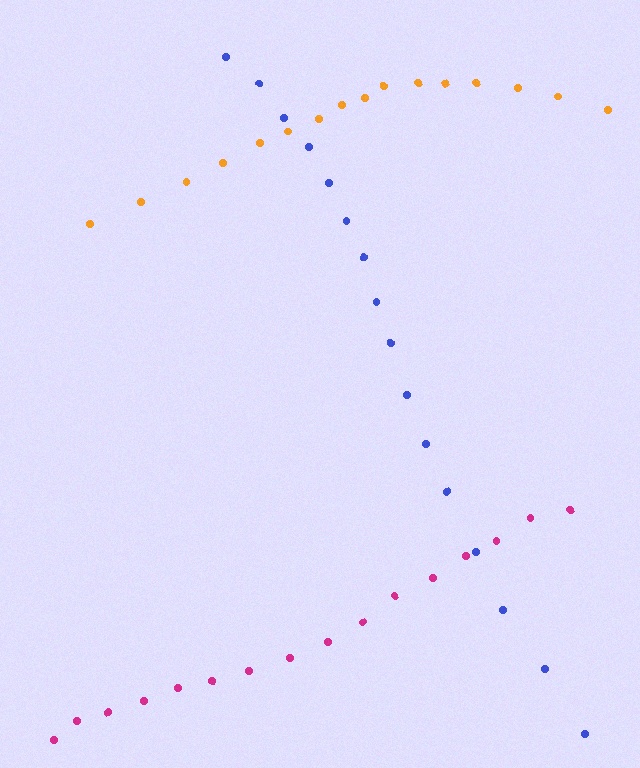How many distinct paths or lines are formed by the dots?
There are 3 distinct paths.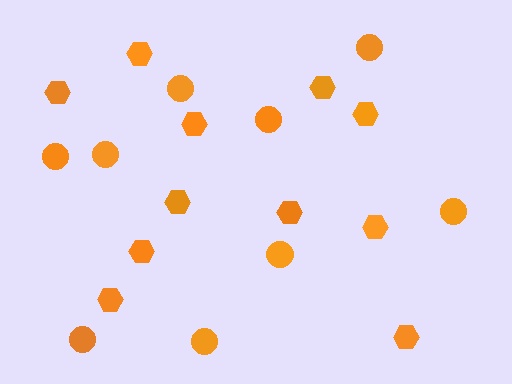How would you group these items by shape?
There are 2 groups: one group of hexagons (11) and one group of circles (9).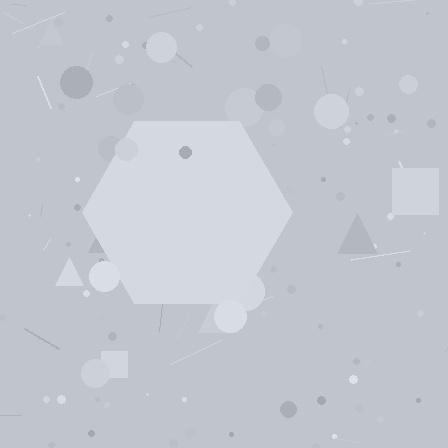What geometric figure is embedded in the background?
A hexagon is embedded in the background.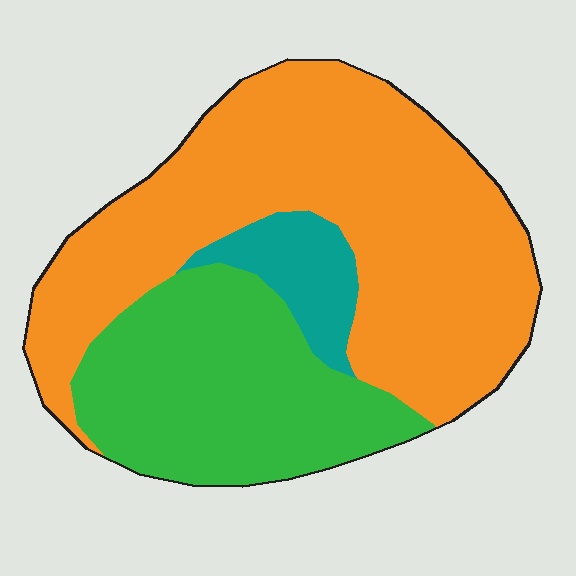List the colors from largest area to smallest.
From largest to smallest: orange, green, teal.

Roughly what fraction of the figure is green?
Green covers about 30% of the figure.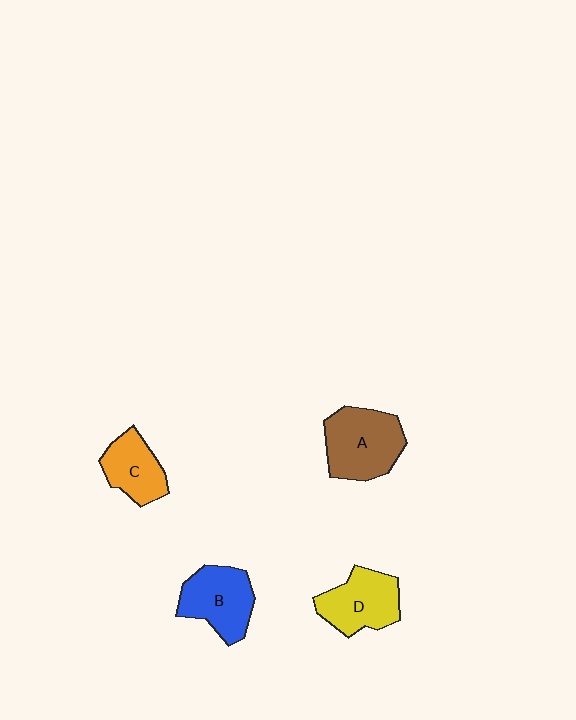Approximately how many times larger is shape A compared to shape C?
Approximately 1.5 times.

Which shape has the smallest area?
Shape C (orange).